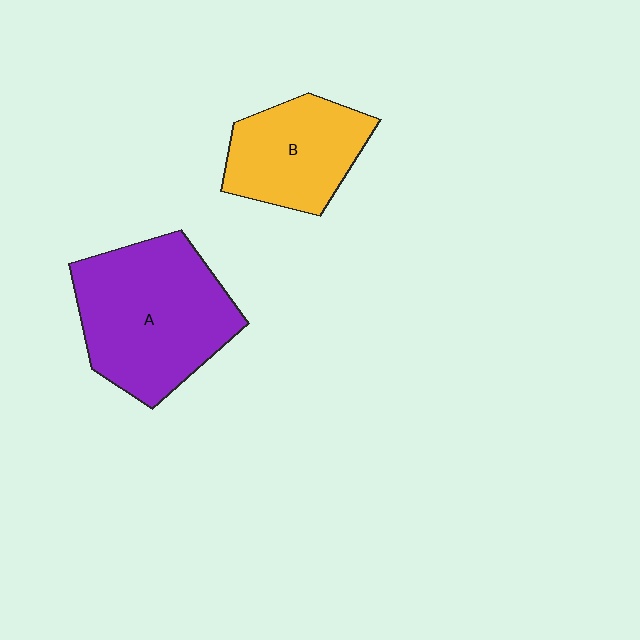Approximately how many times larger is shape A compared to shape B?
Approximately 1.5 times.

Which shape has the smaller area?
Shape B (yellow).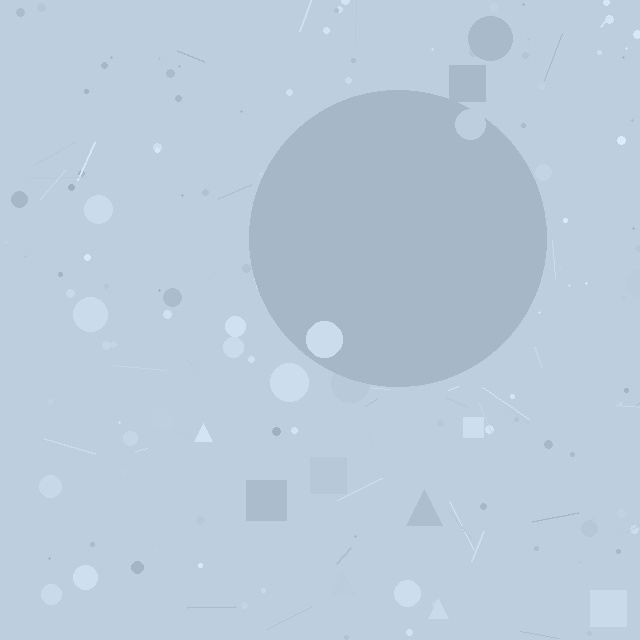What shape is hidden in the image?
A circle is hidden in the image.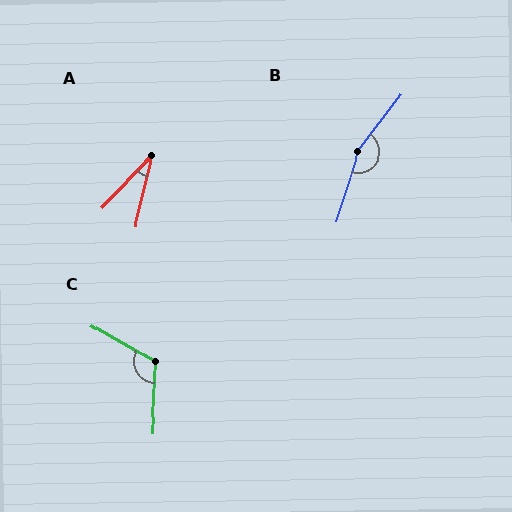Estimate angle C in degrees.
Approximately 117 degrees.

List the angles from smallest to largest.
A (30°), C (117°), B (160°).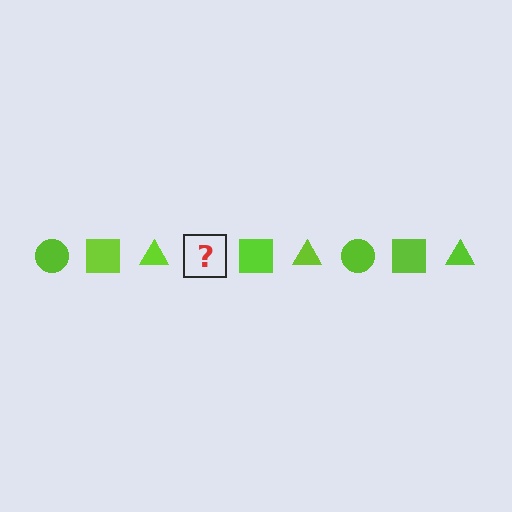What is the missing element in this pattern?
The missing element is a lime circle.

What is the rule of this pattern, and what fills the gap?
The rule is that the pattern cycles through circle, square, triangle shapes in lime. The gap should be filled with a lime circle.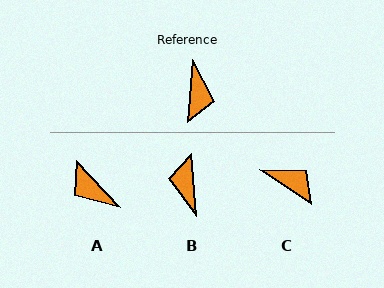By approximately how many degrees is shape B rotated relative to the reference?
Approximately 171 degrees clockwise.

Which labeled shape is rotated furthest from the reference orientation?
B, about 171 degrees away.